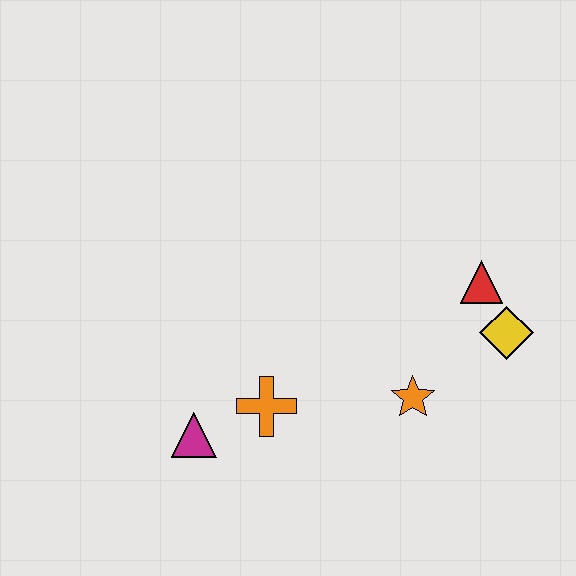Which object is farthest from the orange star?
The magenta triangle is farthest from the orange star.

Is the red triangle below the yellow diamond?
No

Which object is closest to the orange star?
The yellow diamond is closest to the orange star.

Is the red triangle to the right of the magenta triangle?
Yes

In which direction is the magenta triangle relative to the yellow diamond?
The magenta triangle is to the left of the yellow diamond.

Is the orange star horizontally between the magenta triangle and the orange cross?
No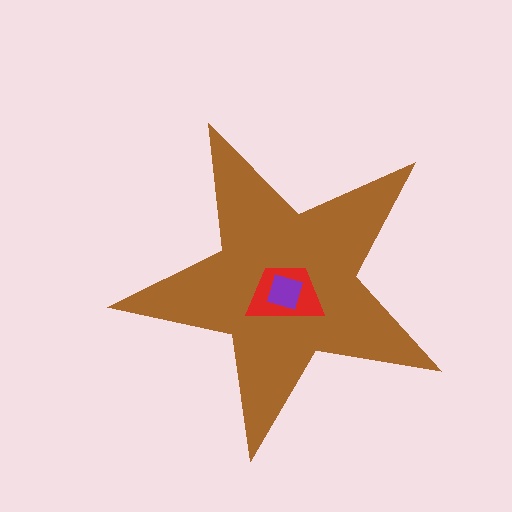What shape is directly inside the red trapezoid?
The purple diamond.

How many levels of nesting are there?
3.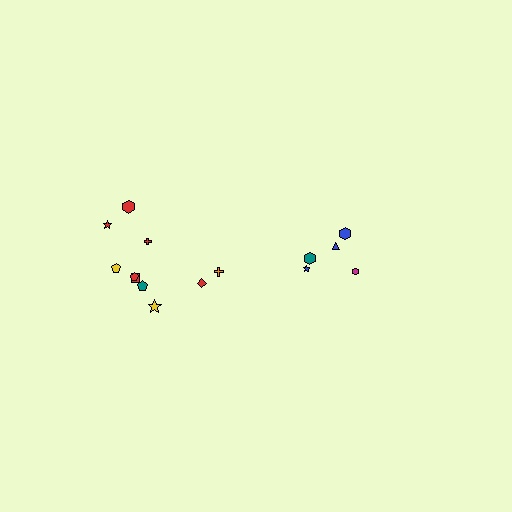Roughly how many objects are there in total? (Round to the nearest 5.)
Roughly 15 objects in total.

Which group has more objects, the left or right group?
The left group.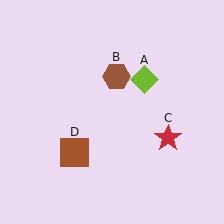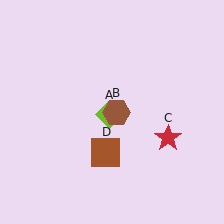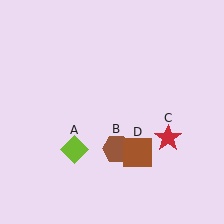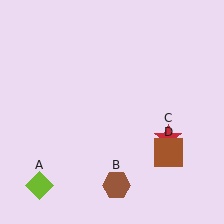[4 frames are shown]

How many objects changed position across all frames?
3 objects changed position: lime diamond (object A), brown hexagon (object B), brown square (object D).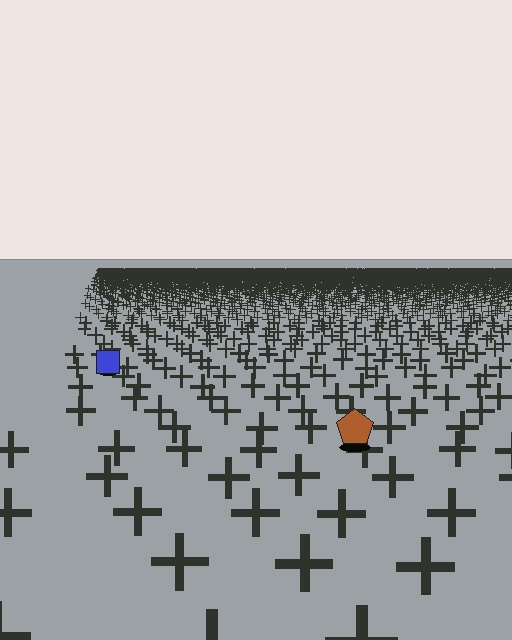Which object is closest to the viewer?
The brown pentagon is closest. The texture marks near it are larger and more spread out.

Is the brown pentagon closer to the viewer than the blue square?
Yes. The brown pentagon is closer — you can tell from the texture gradient: the ground texture is coarser near it.